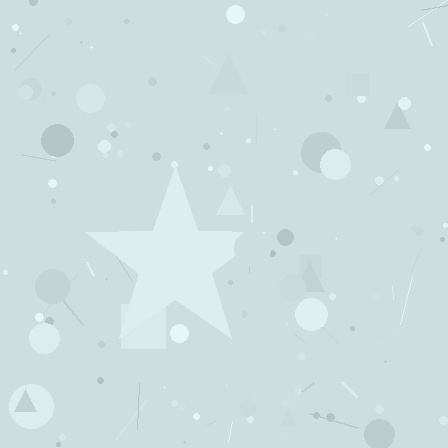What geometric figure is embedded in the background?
A star is embedded in the background.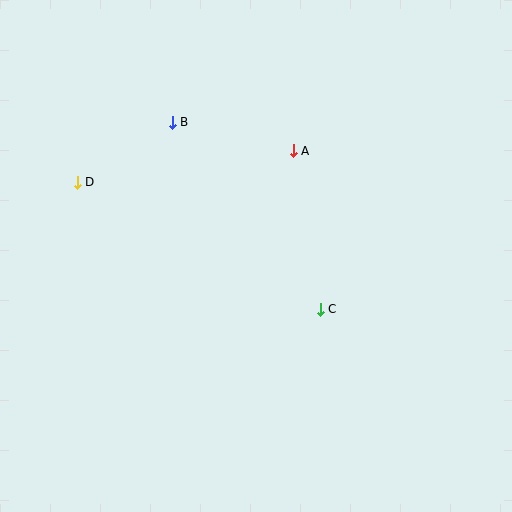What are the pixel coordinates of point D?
Point D is at (77, 182).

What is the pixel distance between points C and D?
The distance between C and D is 275 pixels.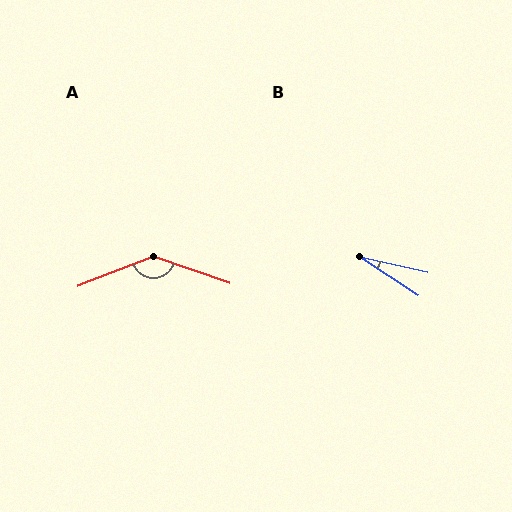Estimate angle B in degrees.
Approximately 21 degrees.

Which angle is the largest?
A, at approximately 139 degrees.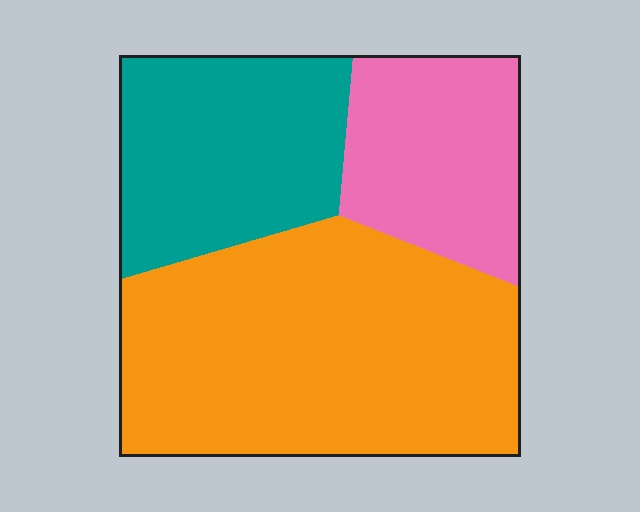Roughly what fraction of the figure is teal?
Teal covers roughly 25% of the figure.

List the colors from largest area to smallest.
From largest to smallest: orange, teal, pink.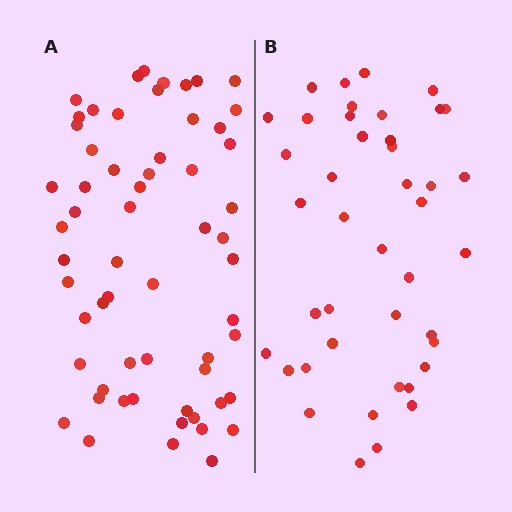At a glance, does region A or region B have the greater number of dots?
Region A (the left region) has more dots.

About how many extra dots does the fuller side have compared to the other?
Region A has approximately 20 more dots than region B.